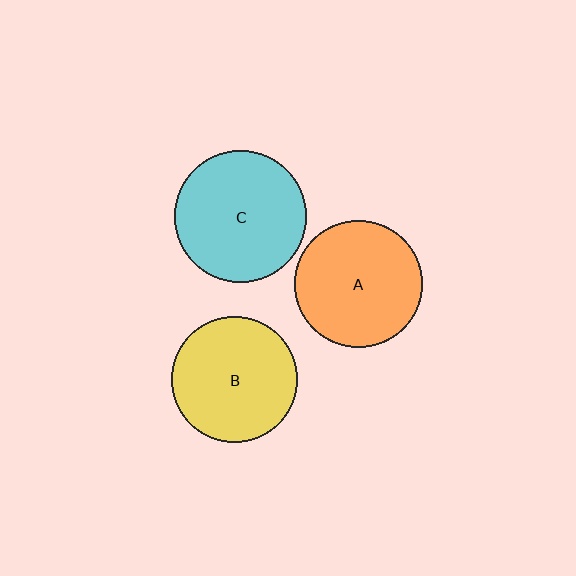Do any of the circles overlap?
No, none of the circles overlap.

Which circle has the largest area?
Circle C (cyan).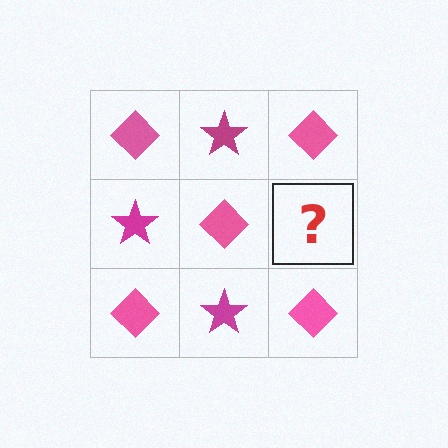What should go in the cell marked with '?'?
The missing cell should contain a magenta star.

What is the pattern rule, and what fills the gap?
The rule is that it alternates pink diamond and magenta star in a checkerboard pattern. The gap should be filled with a magenta star.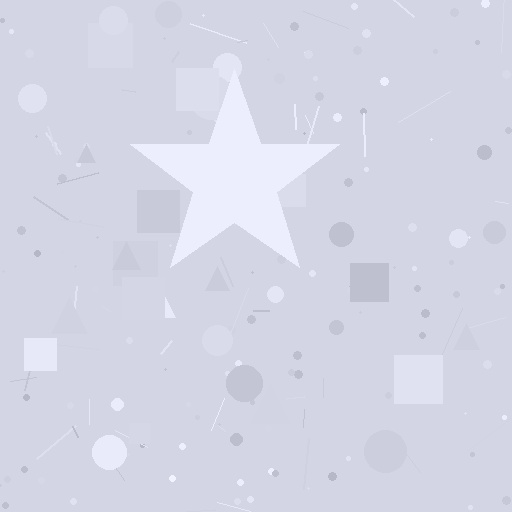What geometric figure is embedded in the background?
A star is embedded in the background.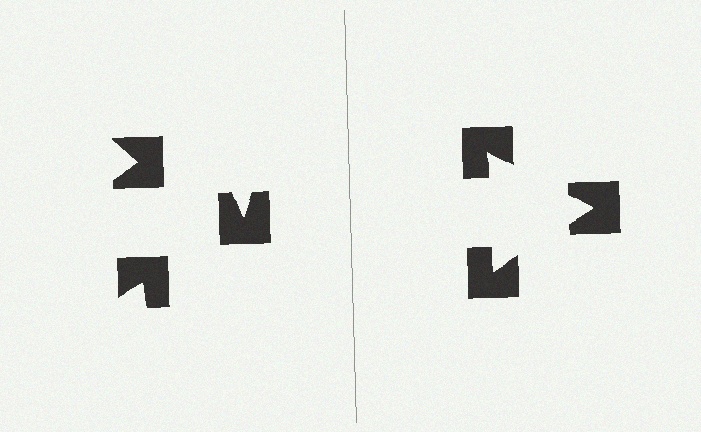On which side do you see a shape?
An illusory triangle appears on the right side. On the left side the wedge cuts are rotated, so no coherent shape forms.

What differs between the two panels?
The notched squares are positioned identically on both sides; only the wedge orientations differ. On the right they align to a triangle; on the left they are misaligned.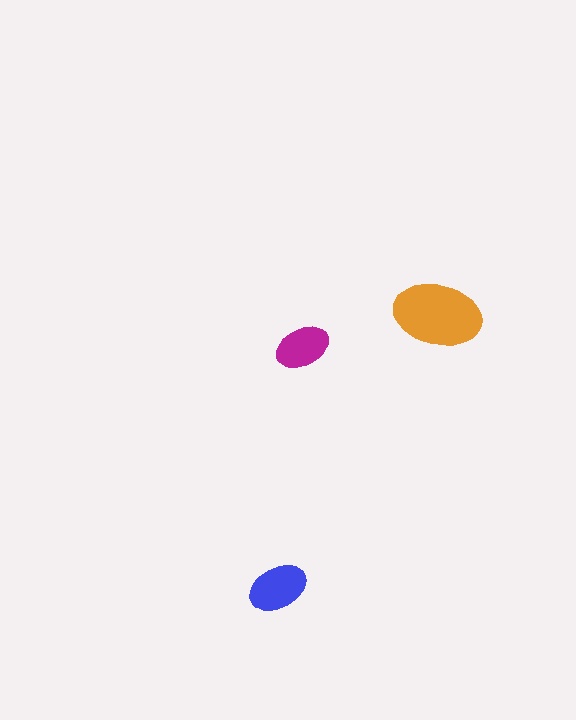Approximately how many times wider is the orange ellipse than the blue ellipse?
About 1.5 times wider.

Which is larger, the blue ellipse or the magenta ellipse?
The blue one.